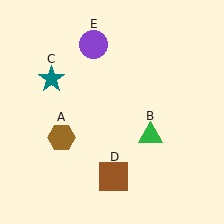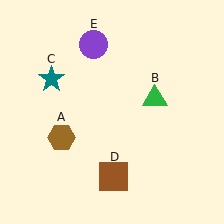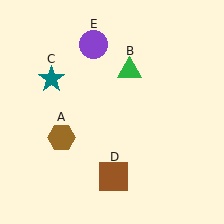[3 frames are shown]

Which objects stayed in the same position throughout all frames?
Brown hexagon (object A) and teal star (object C) and brown square (object D) and purple circle (object E) remained stationary.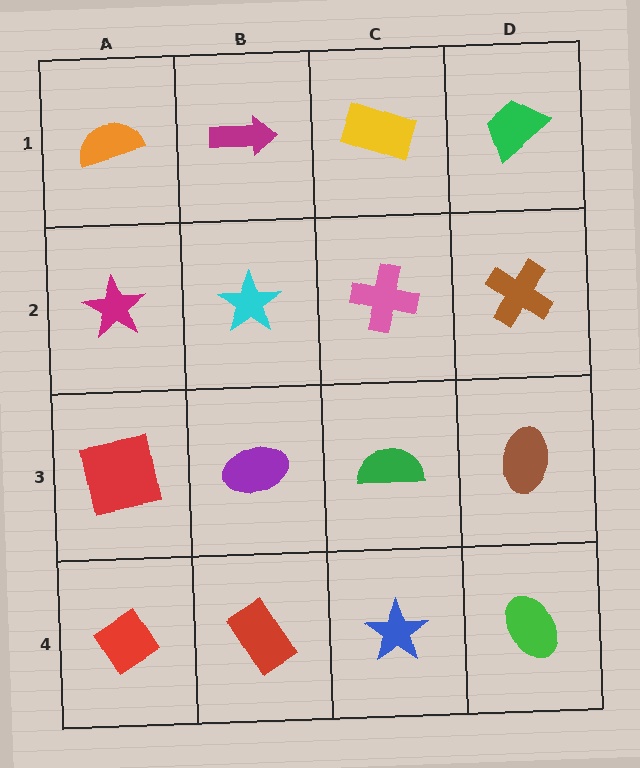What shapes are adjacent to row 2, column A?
An orange semicircle (row 1, column A), a red square (row 3, column A), a cyan star (row 2, column B).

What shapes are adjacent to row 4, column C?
A green semicircle (row 3, column C), a red rectangle (row 4, column B), a green ellipse (row 4, column D).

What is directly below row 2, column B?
A purple ellipse.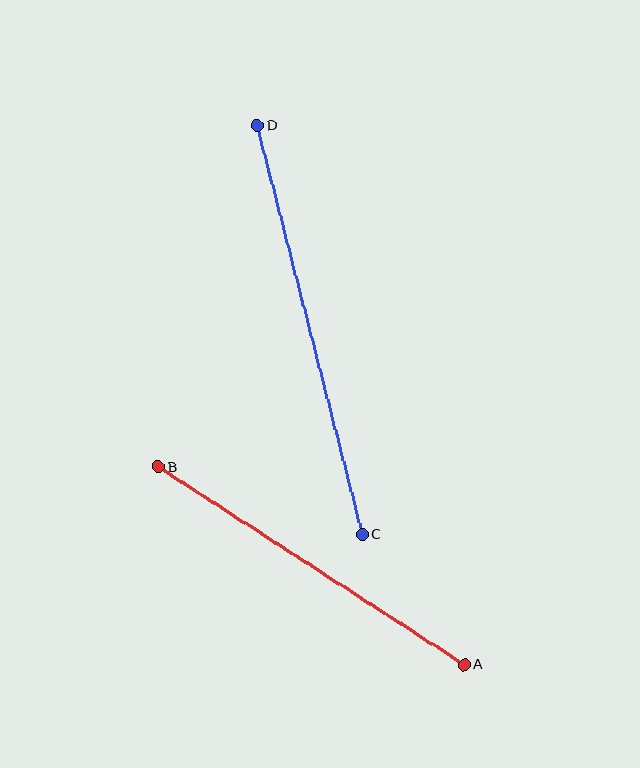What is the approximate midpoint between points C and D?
The midpoint is at approximately (310, 330) pixels.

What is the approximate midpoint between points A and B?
The midpoint is at approximately (311, 566) pixels.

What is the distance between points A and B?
The distance is approximately 364 pixels.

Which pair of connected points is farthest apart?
Points C and D are farthest apart.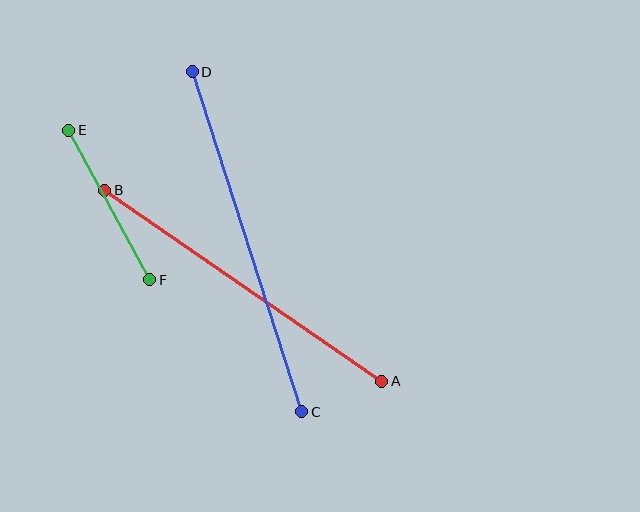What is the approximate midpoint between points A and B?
The midpoint is at approximately (243, 286) pixels.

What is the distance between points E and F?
The distance is approximately 170 pixels.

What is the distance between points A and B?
The distance is approximately 337 pixels.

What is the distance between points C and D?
The distance is approximately 357 pixels.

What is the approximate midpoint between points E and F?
The midpoint is at approximately (109, 205) pixels.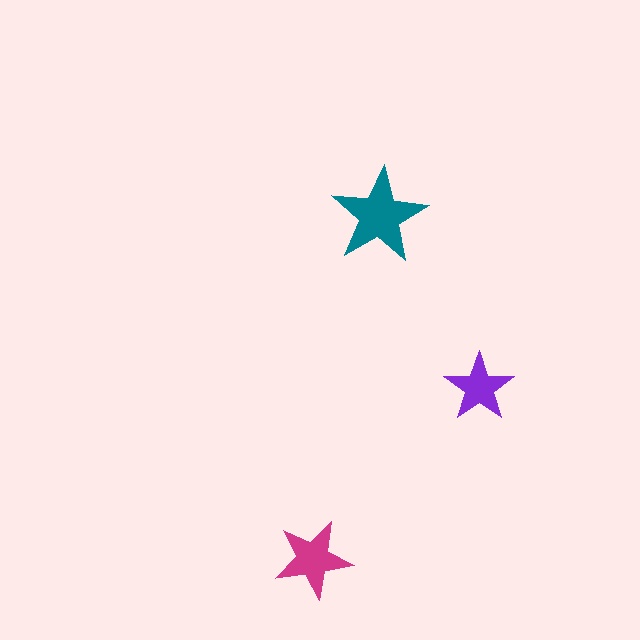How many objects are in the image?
There are 3 objects in the image.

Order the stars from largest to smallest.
the teal one, the magenta one, the purple one.